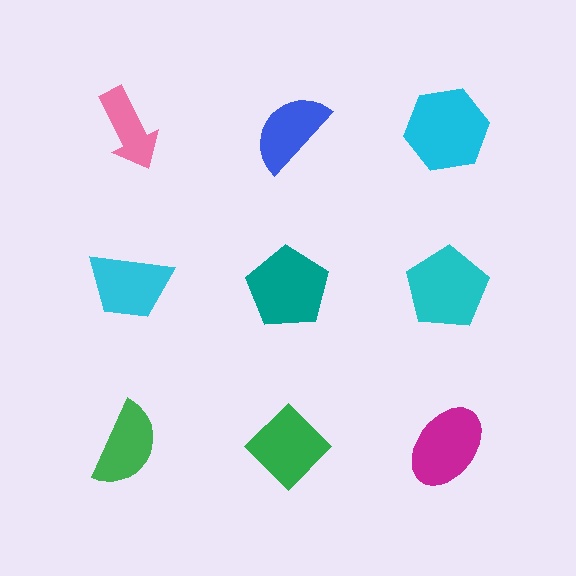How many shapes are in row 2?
3 shapes.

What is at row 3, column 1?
A green semicircle.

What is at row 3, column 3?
A magenta ellipse.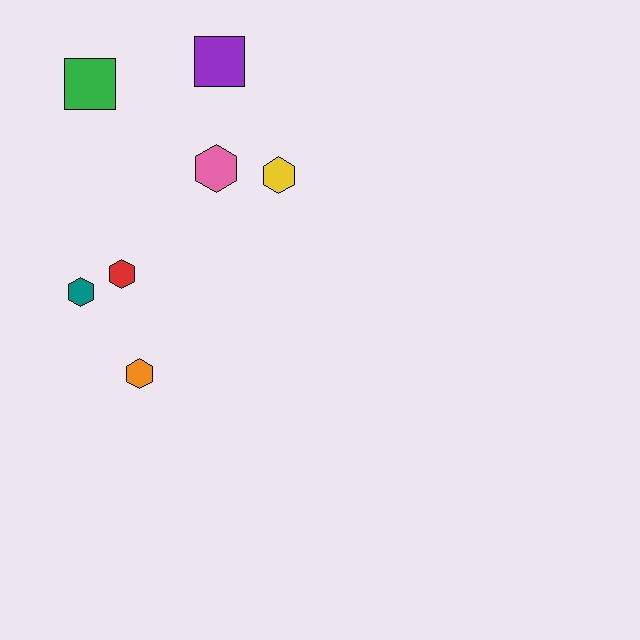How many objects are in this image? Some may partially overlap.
There are 7 objects.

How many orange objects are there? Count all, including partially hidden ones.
There is 1 orange object.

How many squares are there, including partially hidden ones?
There are 2 squares.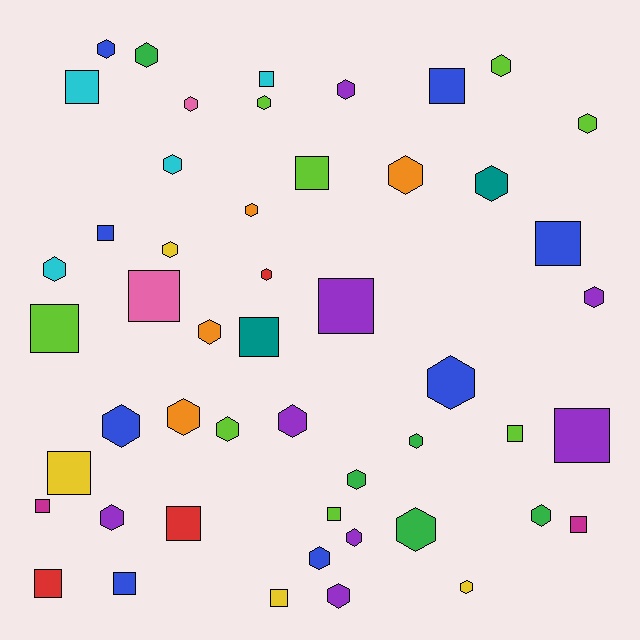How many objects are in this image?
There are 50 objects.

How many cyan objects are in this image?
There are 4 cyan objects.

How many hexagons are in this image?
There are 30 hexagons.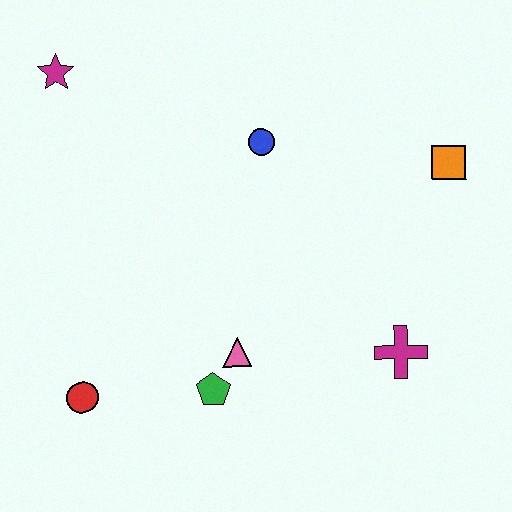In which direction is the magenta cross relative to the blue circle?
The magenta cross is below the blue circle.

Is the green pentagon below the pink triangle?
Yes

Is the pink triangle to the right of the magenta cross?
No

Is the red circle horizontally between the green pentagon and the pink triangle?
No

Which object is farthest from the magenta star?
The magenta cross is farthest from the magenta star.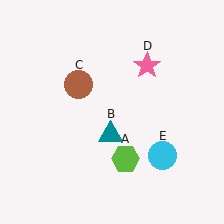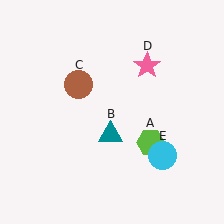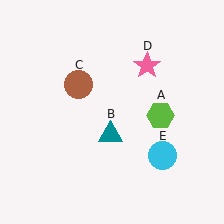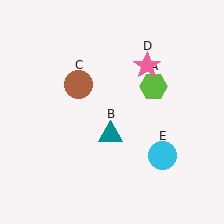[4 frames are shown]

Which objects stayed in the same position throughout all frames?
Teal triangle (object B) and brown circle (object C) and pink star (object D) and cyan circle (object E) remained stationary.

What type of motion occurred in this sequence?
The lime hexagon (object A) rotated counterclockwise around the center of the scene.